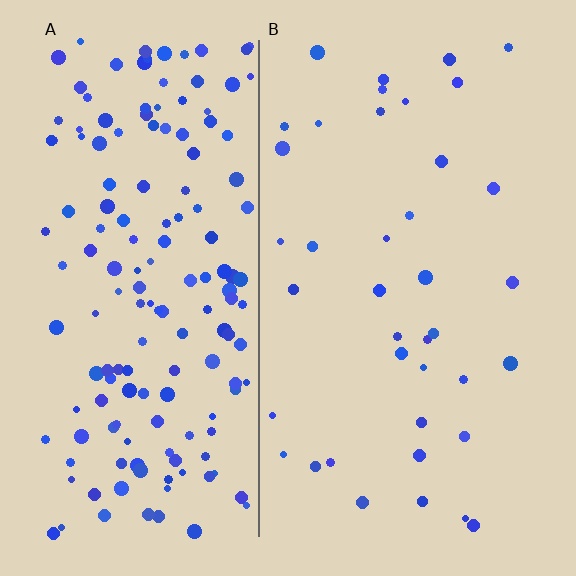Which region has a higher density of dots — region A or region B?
A (the left).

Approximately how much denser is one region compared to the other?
Approximately 4.2× — region A over region B.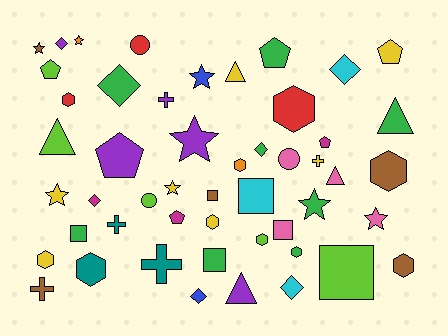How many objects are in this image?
There are 50 objects.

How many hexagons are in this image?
There are 10 hexagons.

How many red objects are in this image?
There are 3 red objects.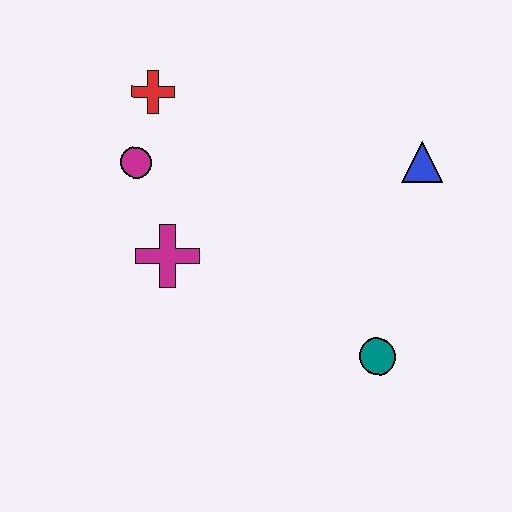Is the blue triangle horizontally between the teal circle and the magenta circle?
No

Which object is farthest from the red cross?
The teal circle is farthest from the red cross.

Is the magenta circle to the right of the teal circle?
No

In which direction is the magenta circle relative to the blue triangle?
The magenta circle is to the left of the blue triangle.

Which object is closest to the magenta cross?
The magenta circle is closest to the magenta cross.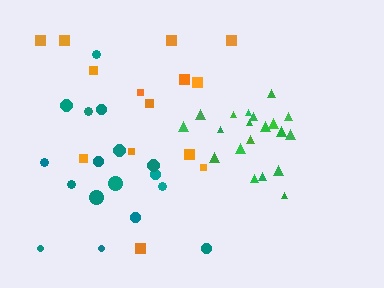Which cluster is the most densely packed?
Green.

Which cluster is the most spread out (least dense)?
Orange.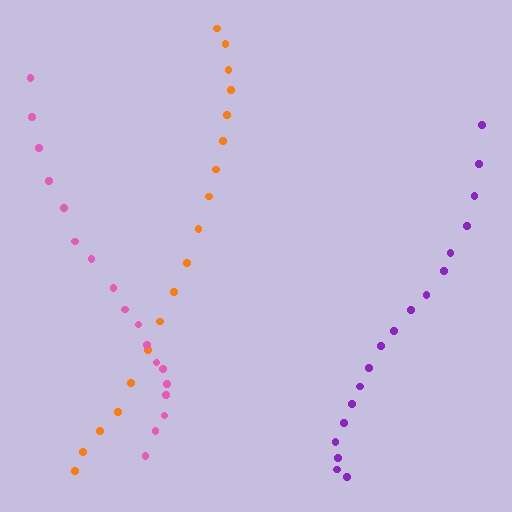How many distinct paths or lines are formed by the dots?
There are 3 distinct paths.